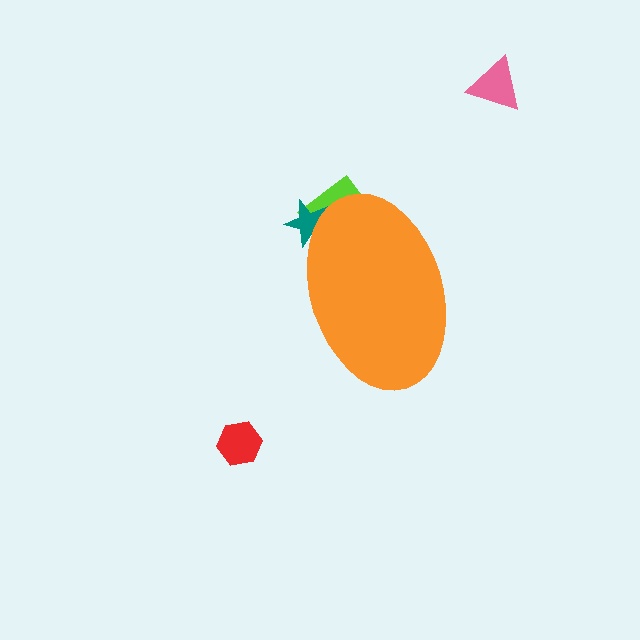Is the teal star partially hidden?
Yes, the teal star is partially hidden behind the orange ellipse.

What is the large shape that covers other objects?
An orange ellipse.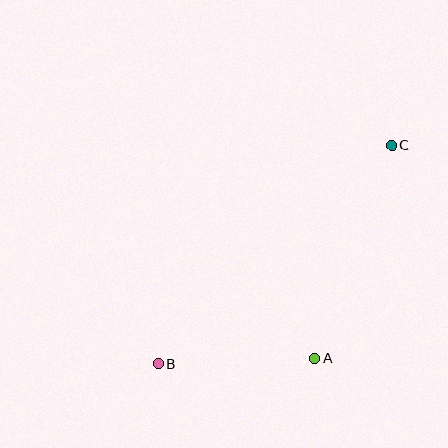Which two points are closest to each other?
Points A and B are closest to each other.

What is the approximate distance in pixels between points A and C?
The distance between A and C is approximately 227 pixels.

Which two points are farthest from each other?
Points B and C are farthest from each other.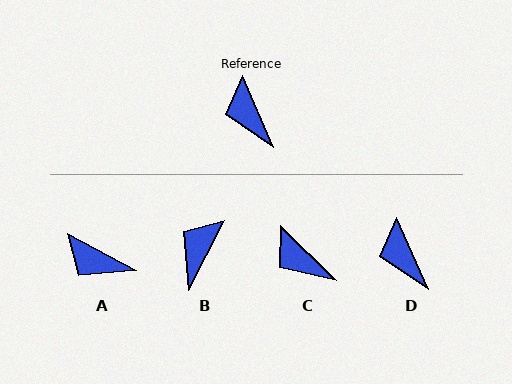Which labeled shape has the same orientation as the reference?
D.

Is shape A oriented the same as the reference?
No, it is off by about 38 degrees.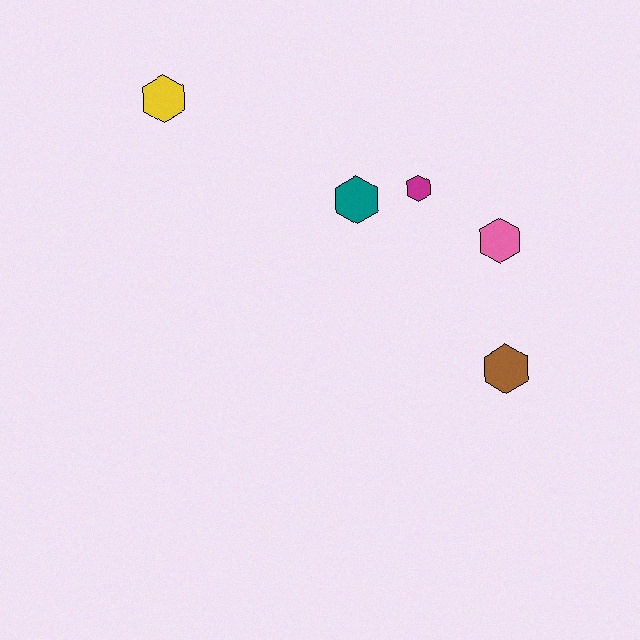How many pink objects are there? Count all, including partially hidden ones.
There is 1 pink object.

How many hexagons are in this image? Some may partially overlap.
There are 5 hexagons.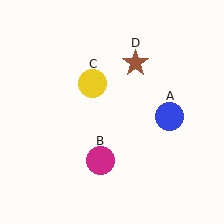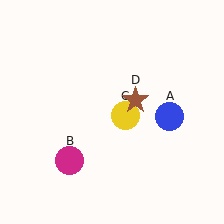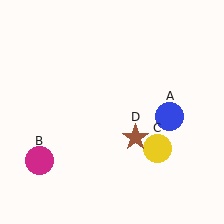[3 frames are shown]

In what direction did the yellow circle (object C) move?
The yellow circle (object C) moved down and to the right.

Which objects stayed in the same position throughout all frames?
Blue circle (object A) remained stationary.